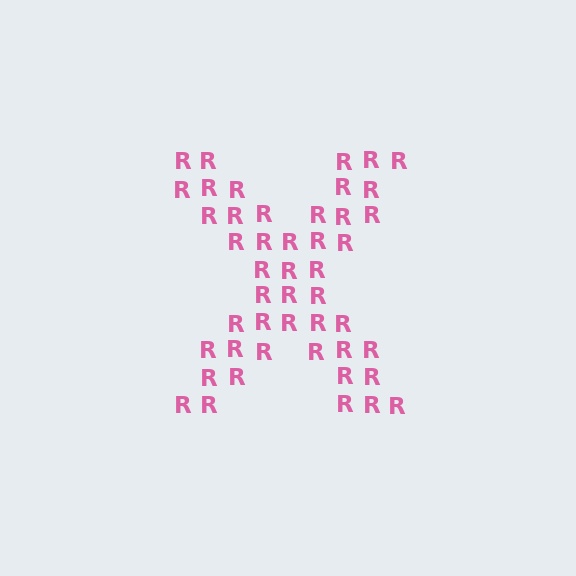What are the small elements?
The small elements are letter R's.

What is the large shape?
The large shape is the letter X.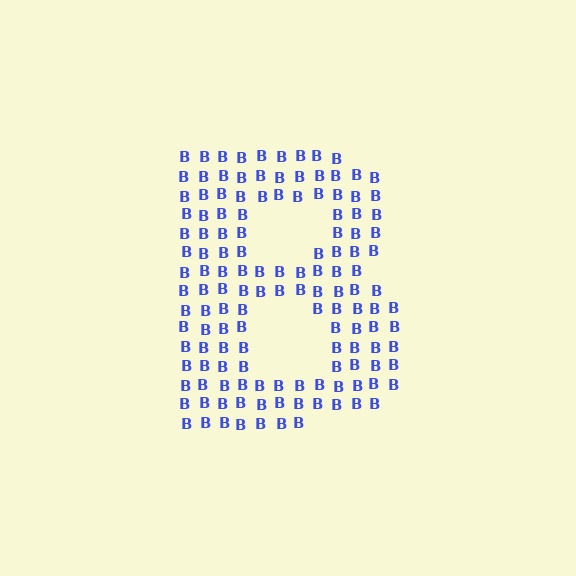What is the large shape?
The large shape is the letter B.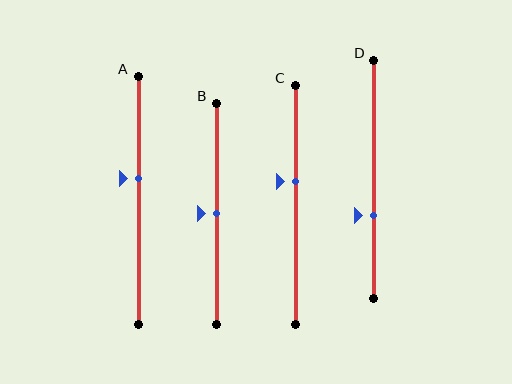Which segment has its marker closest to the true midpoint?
Segment B has its marker closest to the true midpoint.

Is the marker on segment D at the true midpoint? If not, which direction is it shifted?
No, the marker on segment D is shifted downward by about 15% of the segment length.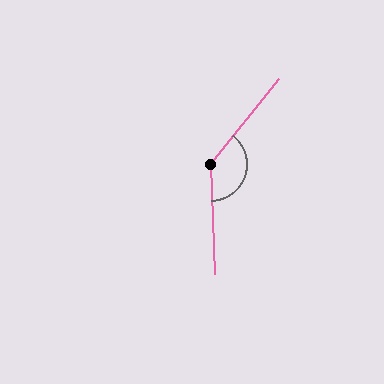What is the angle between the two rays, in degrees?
Approximately 139 degrees.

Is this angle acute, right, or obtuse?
It is obtuse.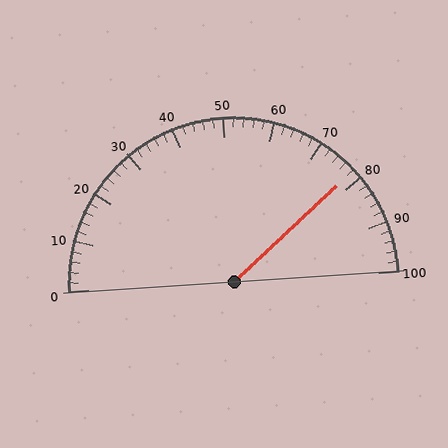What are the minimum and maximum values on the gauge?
The gauge ranges from 0 to 100.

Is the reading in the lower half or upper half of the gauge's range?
The reading is in the upper half of the range (0 to 100).